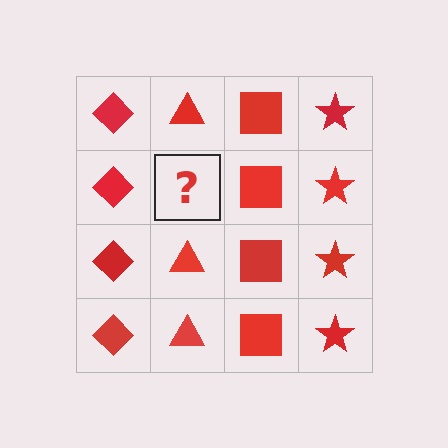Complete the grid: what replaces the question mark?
The question mark should be replaced with a red triangle.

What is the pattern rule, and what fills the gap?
The rule is that each column has a consistent shape. The gap should be filled with a red triangle.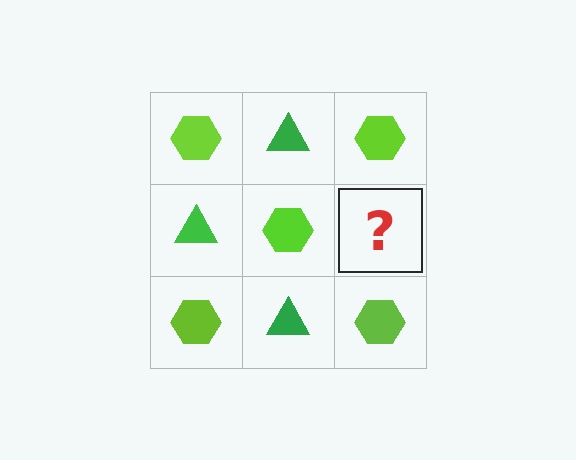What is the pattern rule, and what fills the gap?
The rule is that it alternates lime hexagon and green triangle in a checkerboard pattern. The gap should be filled with a green triangle.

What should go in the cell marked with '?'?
The missing cell should contain a green triangle.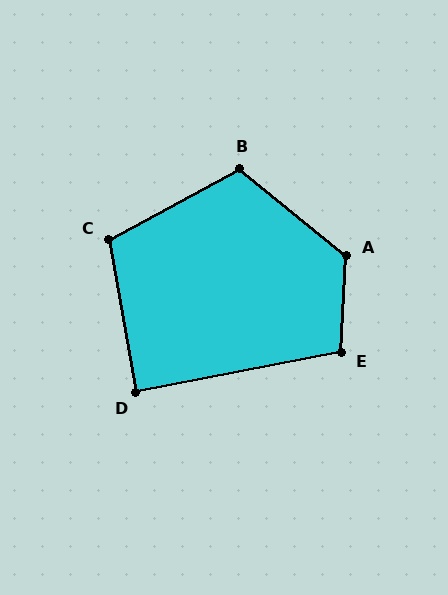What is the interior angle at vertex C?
Approximately 108 degrees (obtuse).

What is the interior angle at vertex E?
Approximately 104 degrees (obtuse).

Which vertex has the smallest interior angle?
D, at approximately 89 degrees.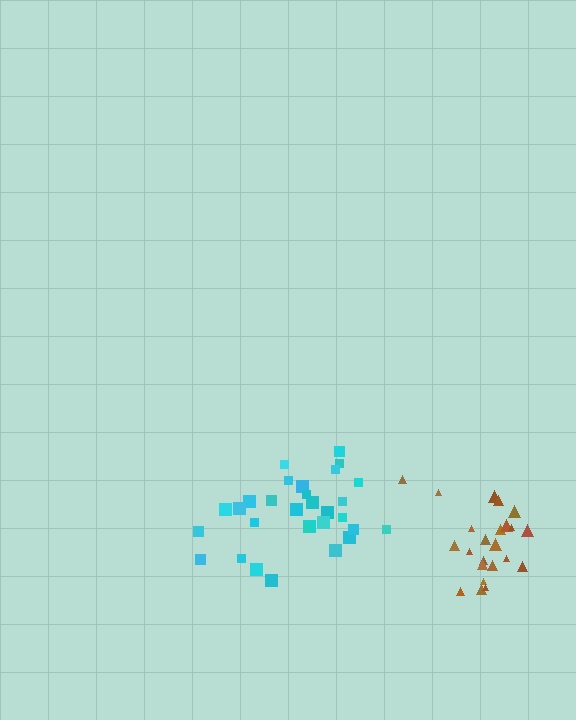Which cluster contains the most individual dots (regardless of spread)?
Cyan (31).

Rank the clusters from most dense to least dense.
brown, cyan.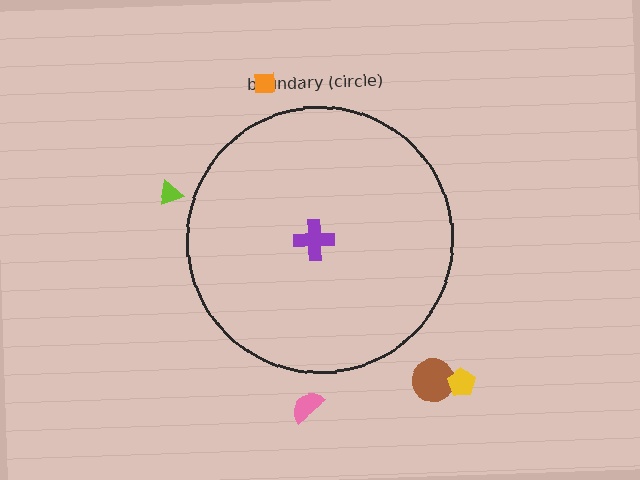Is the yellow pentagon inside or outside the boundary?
Outside.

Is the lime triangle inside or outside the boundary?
Outside.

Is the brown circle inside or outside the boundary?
Outside.